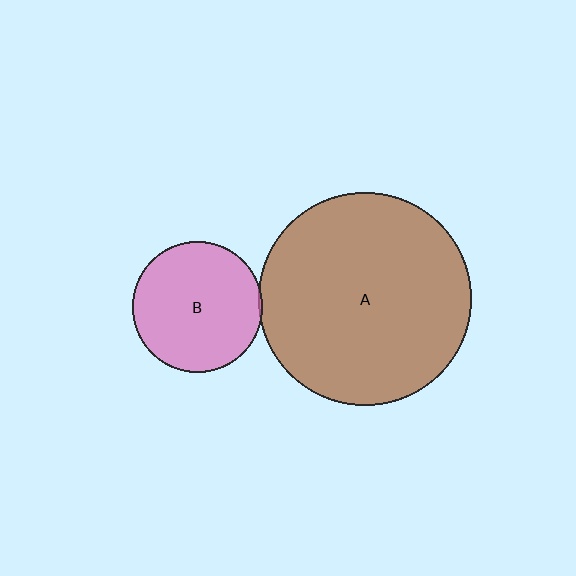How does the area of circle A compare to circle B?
Approximately 2.6 times.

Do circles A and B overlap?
Yes.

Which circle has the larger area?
Circle A (brown).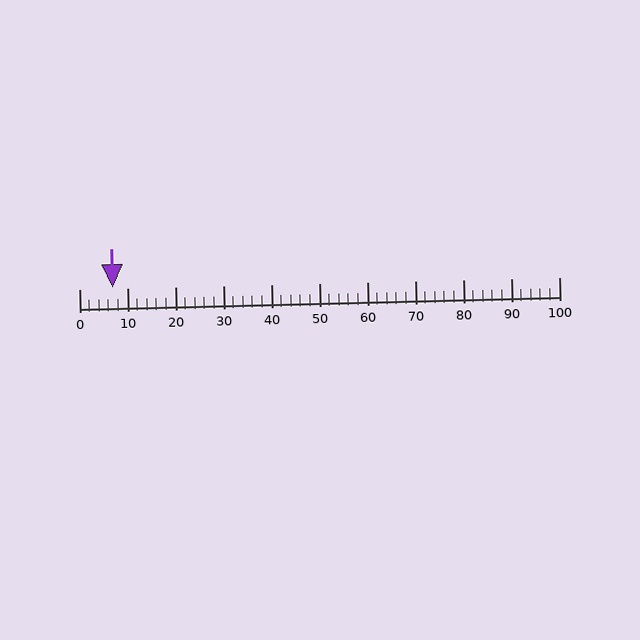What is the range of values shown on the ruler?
The ruler shows values from 0 to 100.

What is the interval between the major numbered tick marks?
The major tick marks are spaced 10 units apart.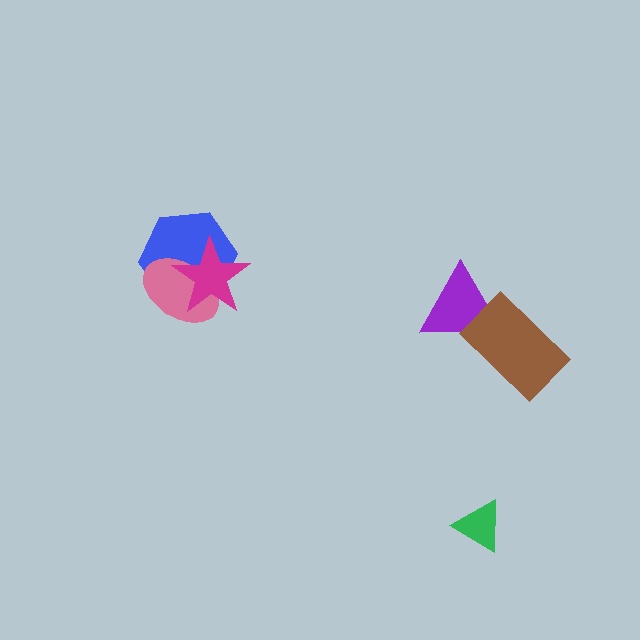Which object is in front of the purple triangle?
The brown rectangle is in front of the purple triangle.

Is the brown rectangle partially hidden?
No, no other shape covers it.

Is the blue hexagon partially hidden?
Yes, it is partially covered by another shape.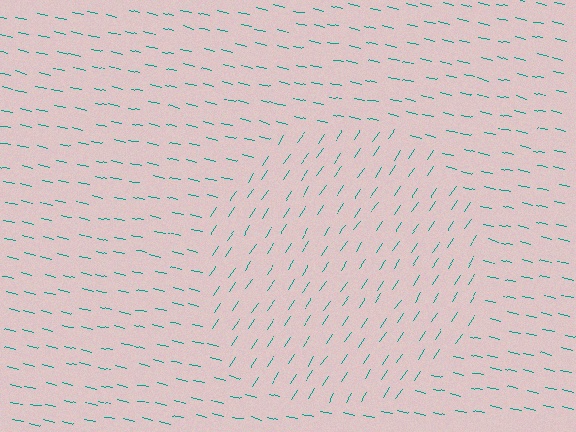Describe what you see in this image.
The image is filled with small teal line segments. A circle region in the image has lines oriented differently from the surrounding lines, creating a visible texture boundary.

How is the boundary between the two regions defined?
The boundary is defined purely by a change in line orientation (approximately 69 degrees difference). All lines are the same color and thickness.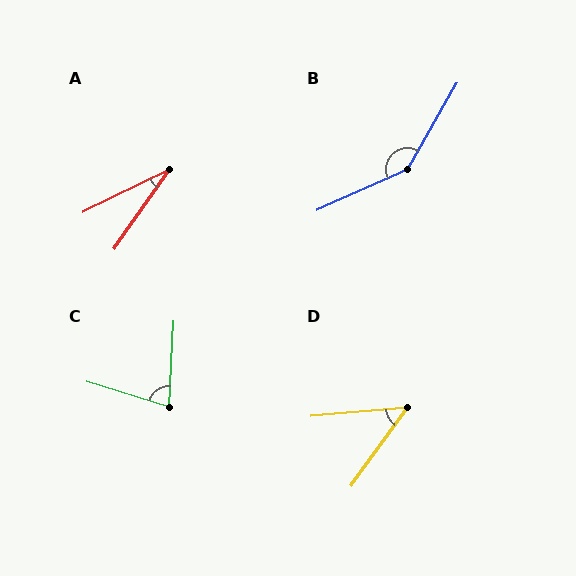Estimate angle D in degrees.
Approximately 49 degrees.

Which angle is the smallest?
A, at approximately 29 degrees.